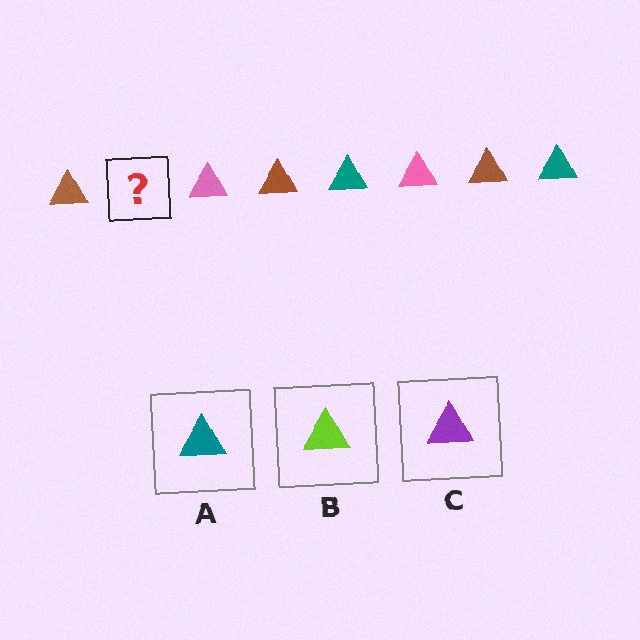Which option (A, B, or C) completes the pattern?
A.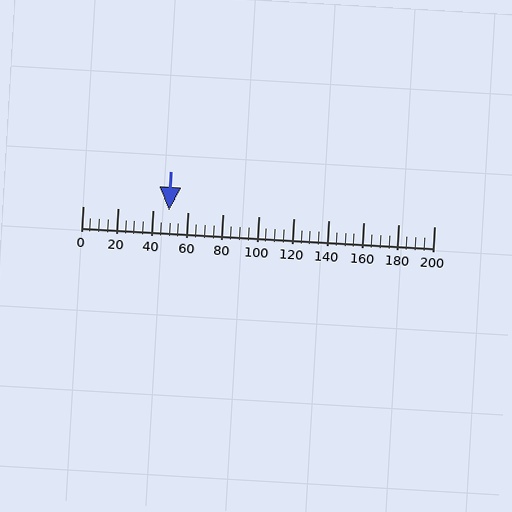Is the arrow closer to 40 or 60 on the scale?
The arrow is closer to 40.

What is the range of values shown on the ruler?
The ruler shows values from 0 to 200.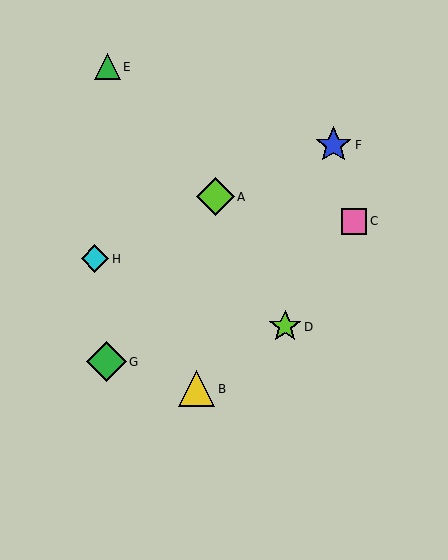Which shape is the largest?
The green diamond (labeled G) is the largest.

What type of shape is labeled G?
Shape G is a green diamond.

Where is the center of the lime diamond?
The center of the lime diamond is at (215, 197).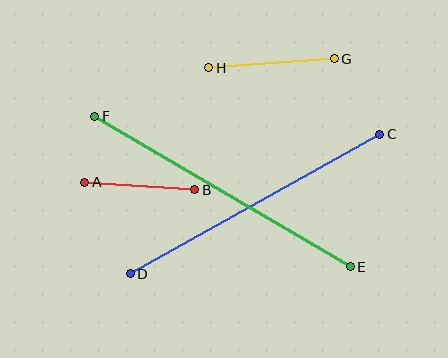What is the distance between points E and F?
The distance is approximately 297 pixels.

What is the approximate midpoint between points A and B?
The midpoint is at approximately (140, 186) pixels.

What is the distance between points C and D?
The distance is approximately 286 pixels.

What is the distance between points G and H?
The distance is approximately 125 pixels.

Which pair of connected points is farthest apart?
Points E and F are farthest apart.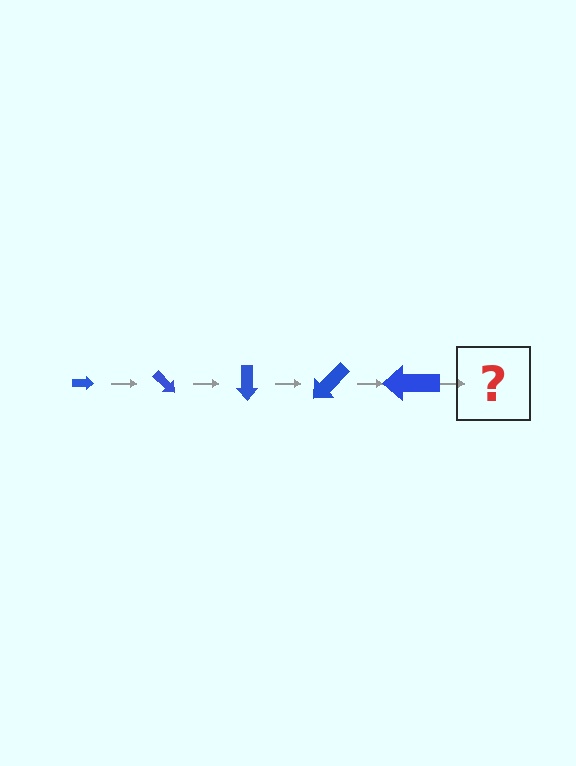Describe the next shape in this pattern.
It should be an arrow, larger than the previous one and rotated 225 degrees from the start.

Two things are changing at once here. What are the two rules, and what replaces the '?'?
The two rules are that the arrow grows larger each step and it rotates 45 degrees each step. The '?' should be an arrow, larger than the previous one and rotated 225 degrees from the start.